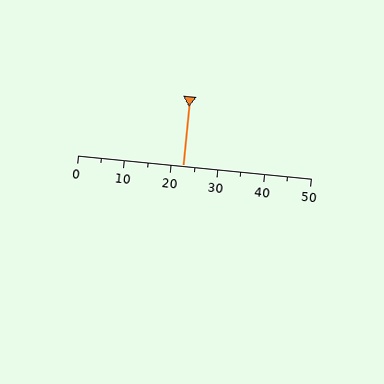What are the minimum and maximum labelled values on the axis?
The axis runs from 0 to 50.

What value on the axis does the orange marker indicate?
The marker indicates approximately 22.5.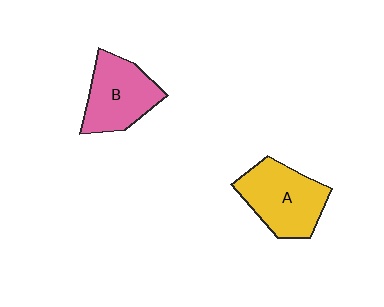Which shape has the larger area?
Shape A (yellow).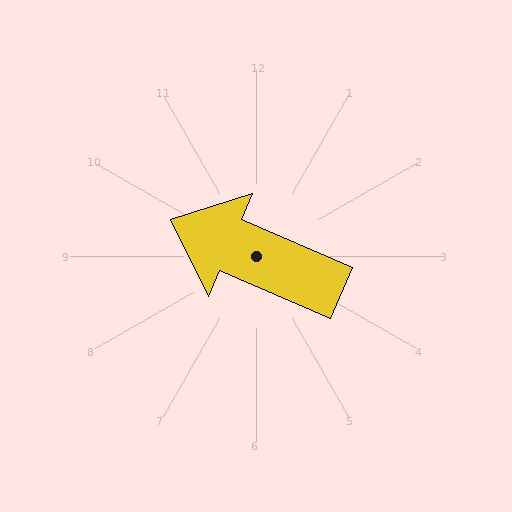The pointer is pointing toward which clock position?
Roughly 10 o'clock.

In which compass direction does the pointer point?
Northwest.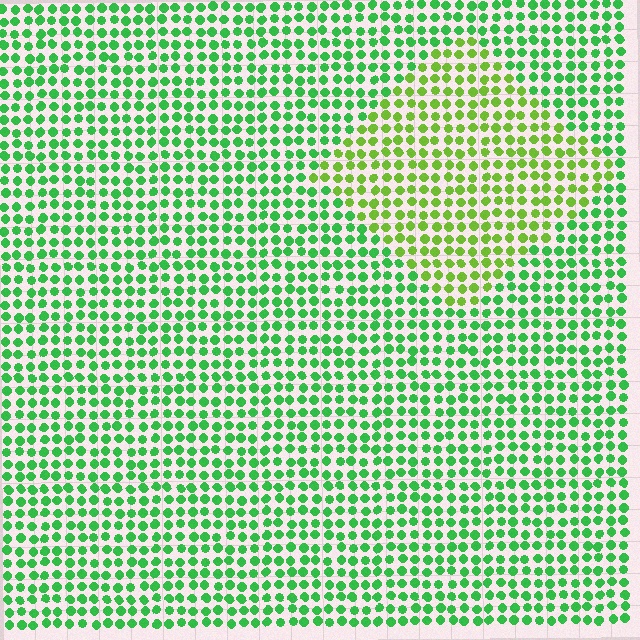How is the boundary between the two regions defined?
The boundary is defined purely by a slight shift in hue (about 35 degrees). Spacing, size, and orientation are identical on both sides.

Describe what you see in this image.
The image is filled with small green elements in a uniform arrangement. A diamond-shaped region is visible where the elements are tinted to a slightly different hue, forming a subtle color boundary.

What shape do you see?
I see a diamond.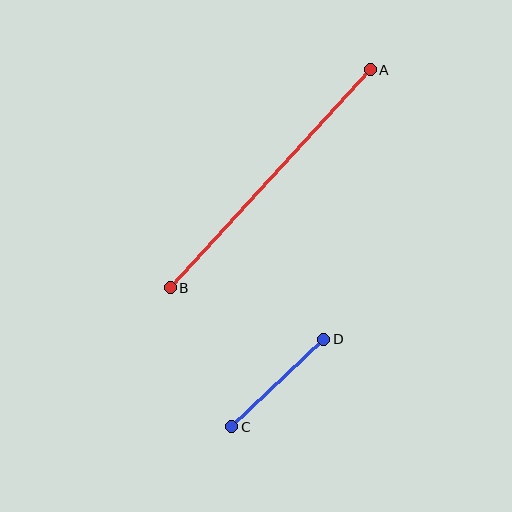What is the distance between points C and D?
The distance is approximately 127 pixels.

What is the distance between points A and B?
The distance is approximately 296 pixels.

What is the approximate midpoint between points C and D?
The midpoint is at approximately (278, 383) pixels.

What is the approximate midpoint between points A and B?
The midpoint is at approximately (270, 179) pixels.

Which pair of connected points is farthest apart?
Points A and B are farthest apart.